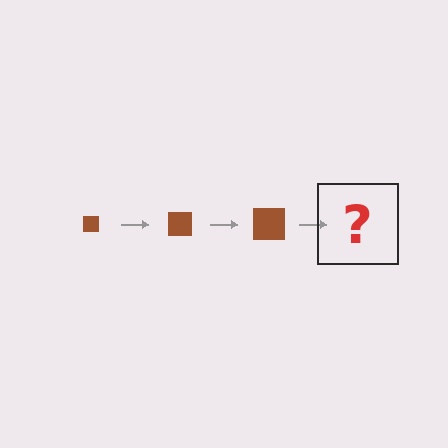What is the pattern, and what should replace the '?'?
The pattern is that the square gets progressively larger each step. The '?' should be a brown square, larger than the previous one.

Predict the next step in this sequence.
The next step is a brown square, larger than the previous one.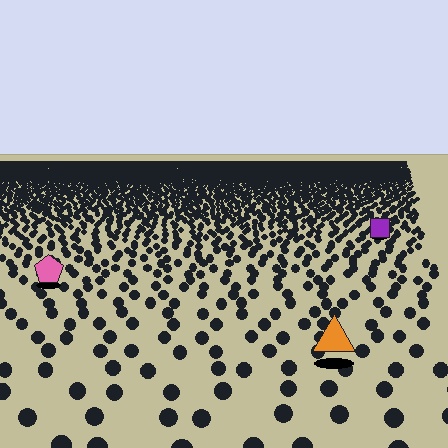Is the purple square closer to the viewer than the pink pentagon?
No. The pink pentagon is closer — you can tell from the texture gradient: the ground texture is coarser near it.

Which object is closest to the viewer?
The orange triangle is closest. The texture marks near it are larger and more spread out.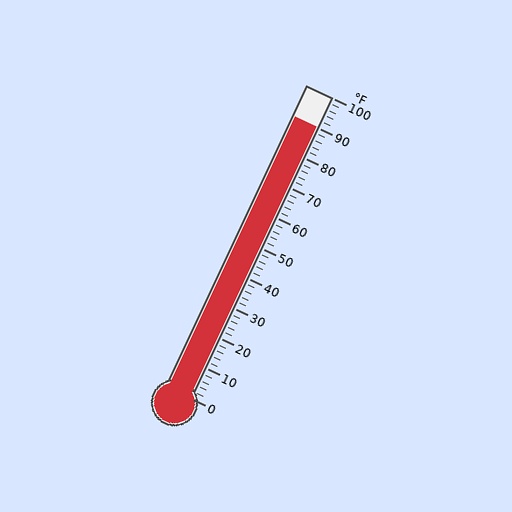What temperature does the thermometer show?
The thermometer shows approximately 90°F.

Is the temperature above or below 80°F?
The temperature is above 80°F.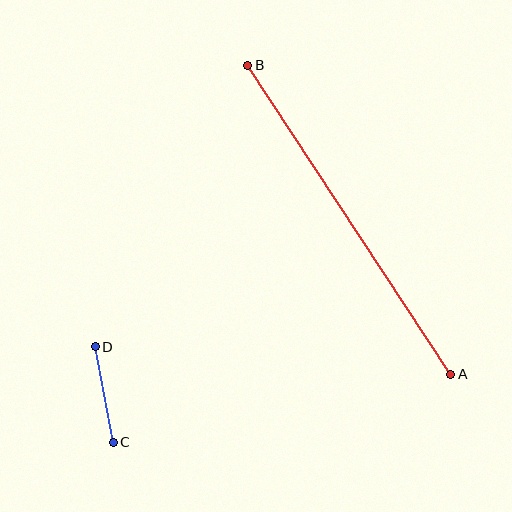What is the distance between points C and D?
The distance is approximately 97 pixels.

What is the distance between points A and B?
The distance is approximately 370 pixels.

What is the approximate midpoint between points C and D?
The midpoint is at approximately (104, 394) pixels.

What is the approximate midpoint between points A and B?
The midpoint is at approximately (349, 220) pixels.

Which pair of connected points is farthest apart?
Points A and B are farthest apart.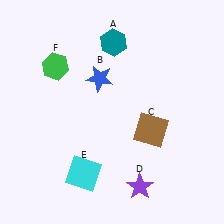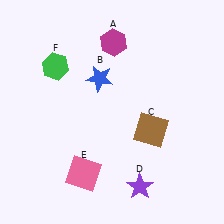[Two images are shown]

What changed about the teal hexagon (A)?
In Image 1, A is teal. In Image 2, it changed to magenta.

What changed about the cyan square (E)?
In Image 1, E is cyan. In Image 2, it changed to pink.